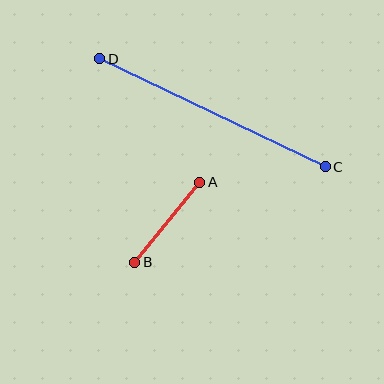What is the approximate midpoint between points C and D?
The midpoint is at approximately (213, 113) pixels.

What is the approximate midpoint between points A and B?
The midpoint is at approximately (167, 222) pixels.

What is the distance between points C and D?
The distance is approximately 250 pixels.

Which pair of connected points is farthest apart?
Points C and D are farthest apart.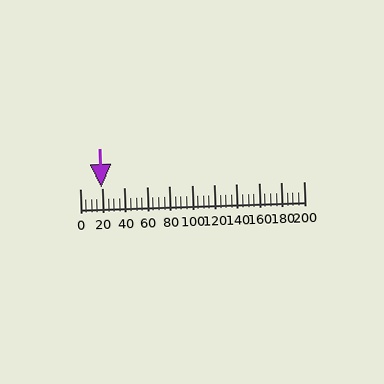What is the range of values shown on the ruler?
The ruler shows values from 0 to 200.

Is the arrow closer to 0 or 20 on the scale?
The arrow is closer to 20.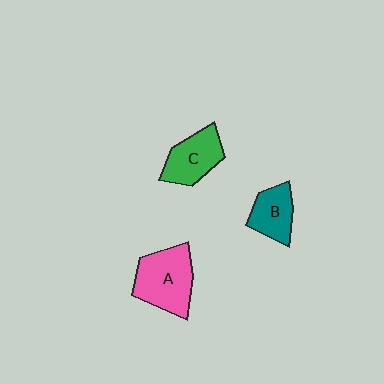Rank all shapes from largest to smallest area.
From largest to smallest: A (pink), C (green), B (teal).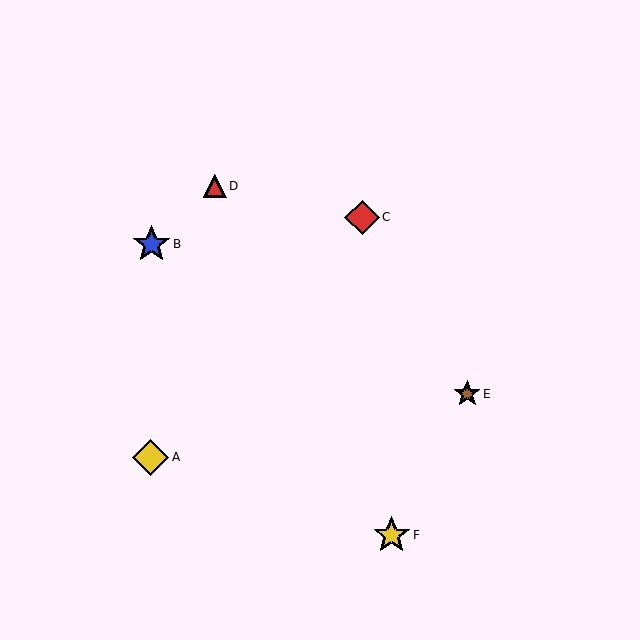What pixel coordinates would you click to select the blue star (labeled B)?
Click at (151, 244) to select the blue star B.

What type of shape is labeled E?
Shape E is a brown star.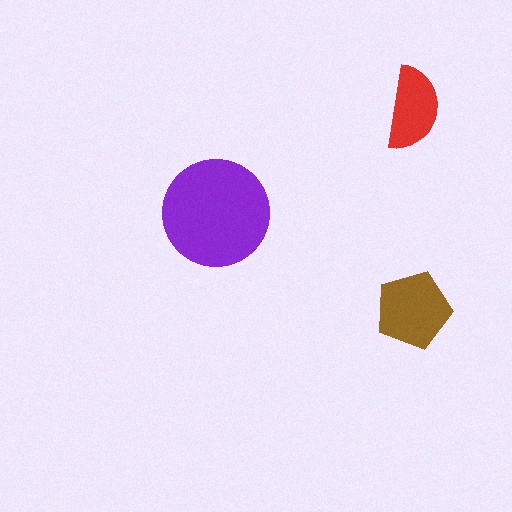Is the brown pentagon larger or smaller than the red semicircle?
Larger.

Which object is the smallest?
The red semicircle.